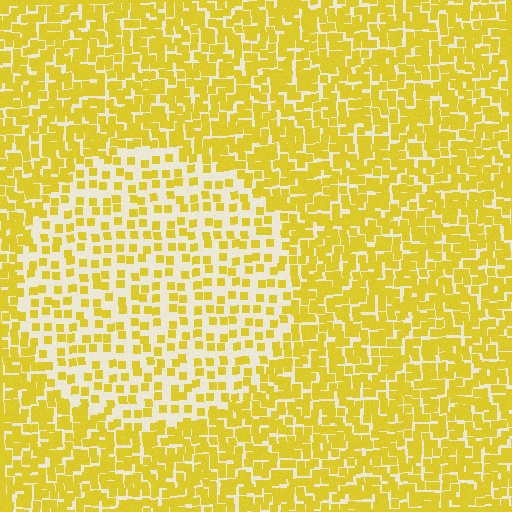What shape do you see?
I see a circle.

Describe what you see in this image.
The image contains small yellow elements arranged at two different densities. A circle-shaped region is visible where the elements are less densely packed than the surrounding area.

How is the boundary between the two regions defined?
The boundary is defined by a change in element density (approximately 2.2x ratio). All elements are the same color, size, and shape.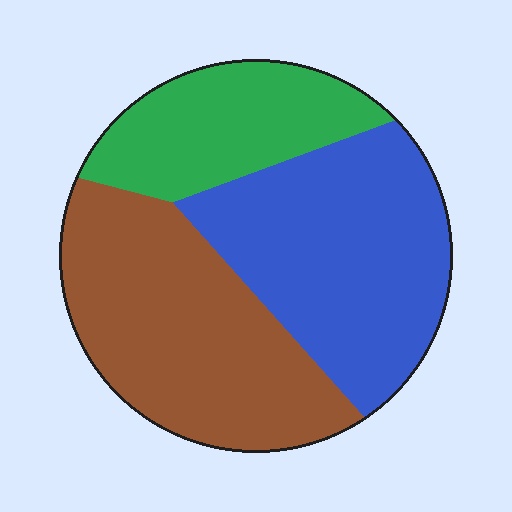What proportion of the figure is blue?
Blue covers around 40% of the figure.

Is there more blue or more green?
Blue.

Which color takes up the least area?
Green, at roughly 20%.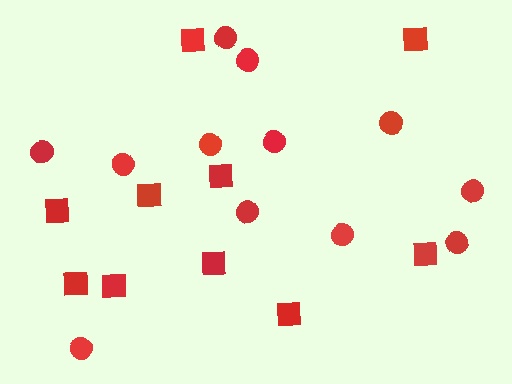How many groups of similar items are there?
There are 2 groups: one group of circles (12) and one group of squares (10).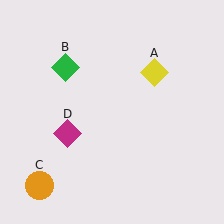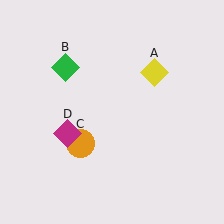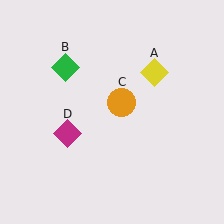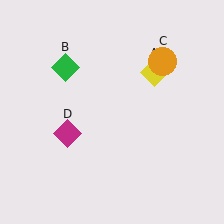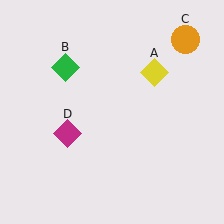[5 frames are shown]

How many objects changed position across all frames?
1 object changed position: orange circle (object C).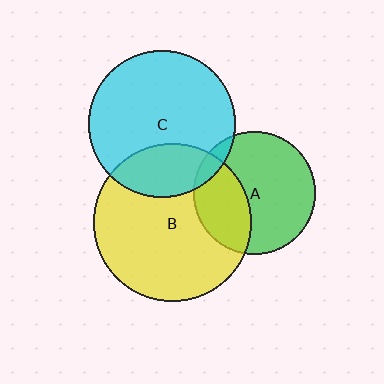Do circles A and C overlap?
Yes.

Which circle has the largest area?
Circle B (yellow).